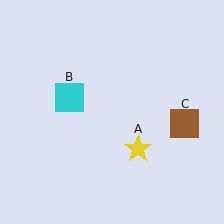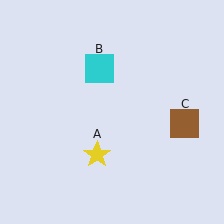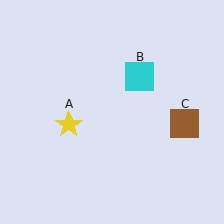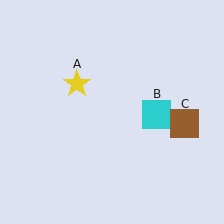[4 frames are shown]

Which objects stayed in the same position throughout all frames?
Brown square (object C) remained stationary.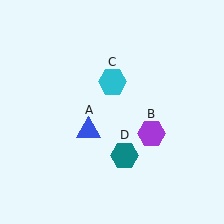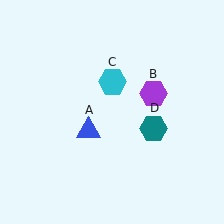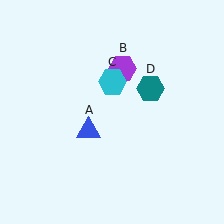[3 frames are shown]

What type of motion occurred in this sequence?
The purple hexagon (object B), teal hexagon (object D) rotated counterclockwise around the center of the scene.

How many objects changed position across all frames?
2 objects changed position: purple hexagon (object B), teal hexagon (object D).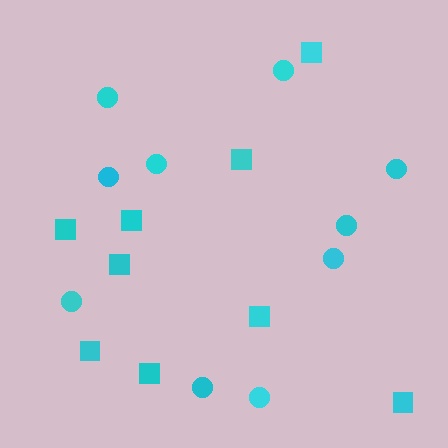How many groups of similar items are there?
There are 2 groups: one group of squares (9) and one group of circles (10).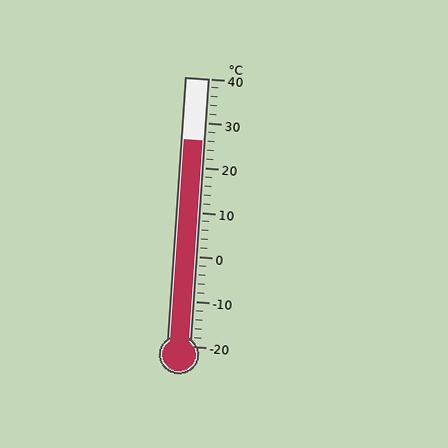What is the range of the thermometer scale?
The thermometer scale ranges from -20°C to 40°C.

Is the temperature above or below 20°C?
The temperature is above 20°C.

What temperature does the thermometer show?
The thermometer shows approximately 26°C.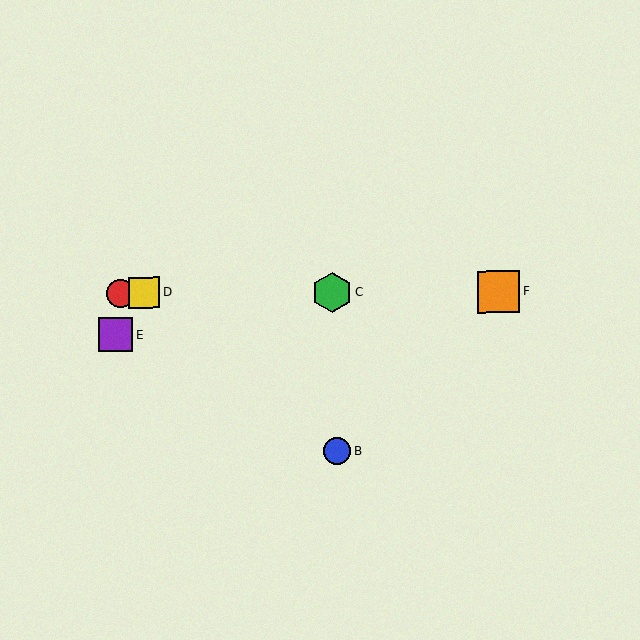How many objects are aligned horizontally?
4 objects (A, C, D, F) are aligned horizontally.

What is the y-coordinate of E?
Object E is at y≈334.